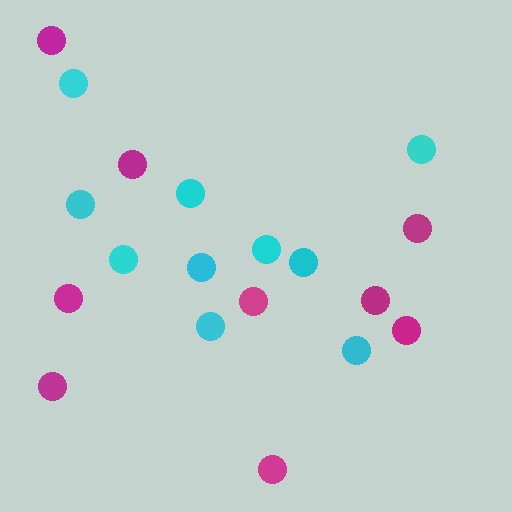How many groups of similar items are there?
There are 2 groups: one group of cyan circles (10) and one group of magenta circles (9).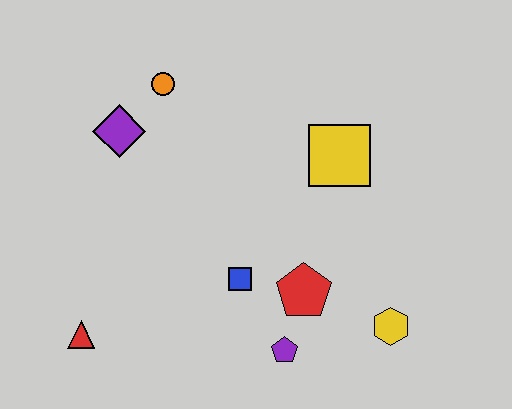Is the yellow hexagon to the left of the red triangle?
No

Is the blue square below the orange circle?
Yes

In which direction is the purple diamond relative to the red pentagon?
The purple diamond is to the left of the red pentagon.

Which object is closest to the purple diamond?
The orange circle is closest to the purple diamond.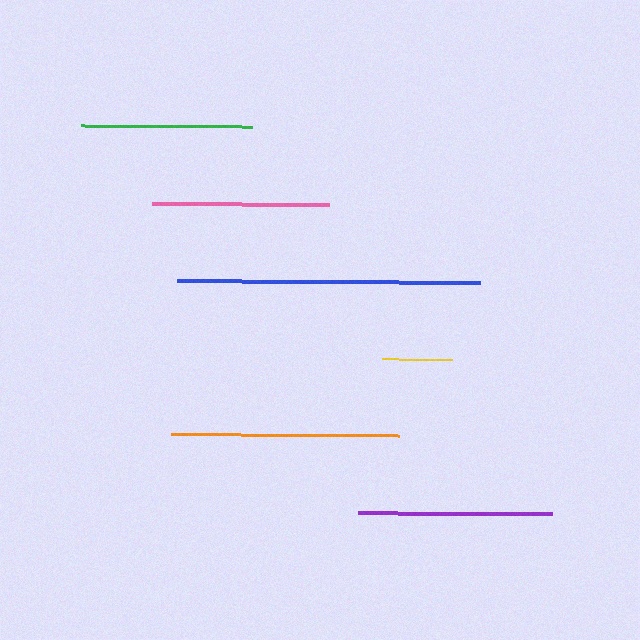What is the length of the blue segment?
The blue segment is approximately 303 pixels long.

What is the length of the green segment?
The green segment is approximately 170 pixels long.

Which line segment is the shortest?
The yellow line is the shortest at approximately 70 pixels.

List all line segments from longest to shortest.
From longest to shortest: blue, orange, purple, pink, green, yellow.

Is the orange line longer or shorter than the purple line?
The orange line is longer than the purple line.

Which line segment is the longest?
The blue line is the longest at approximately 303 pixels.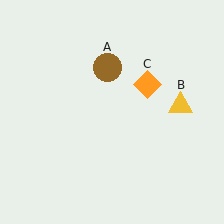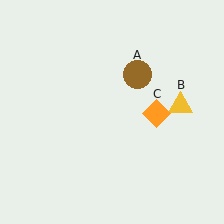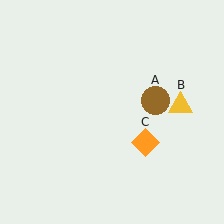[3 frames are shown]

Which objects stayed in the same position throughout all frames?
Yellow triangle (object B) remained stationary.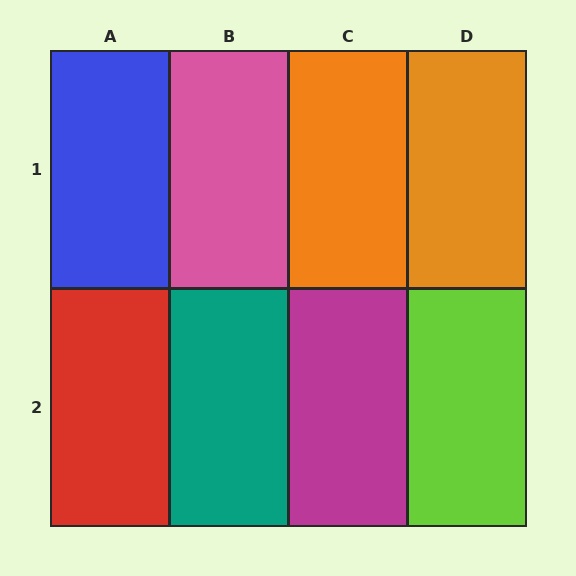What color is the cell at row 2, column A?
Red.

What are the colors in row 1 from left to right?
Blue, pink, orange, orange.